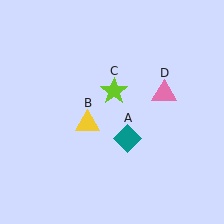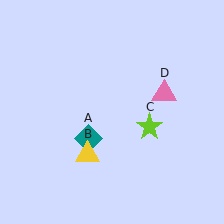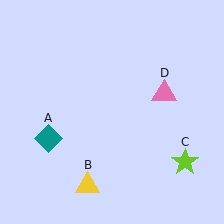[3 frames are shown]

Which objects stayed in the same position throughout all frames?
Pink triangle (object D) remained stationary.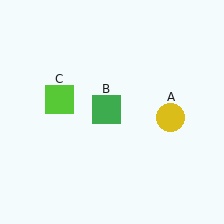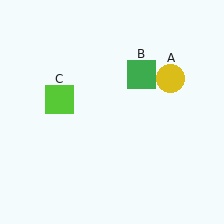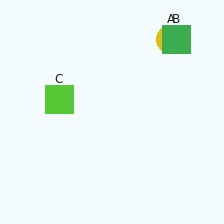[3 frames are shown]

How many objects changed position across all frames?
2 objects changed position: yellow circle (object A), green square (object B).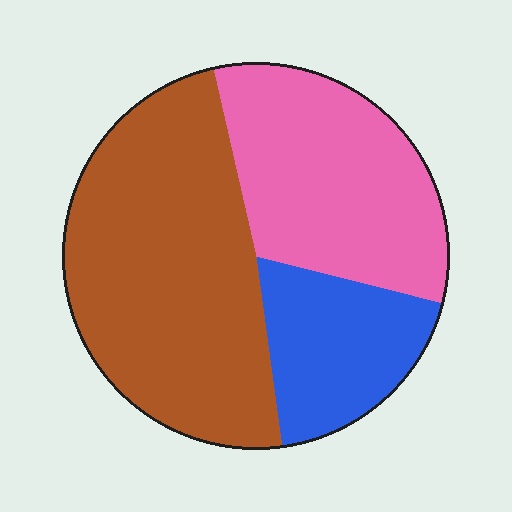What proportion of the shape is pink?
Pink takes up between a sixth and a third of the shape.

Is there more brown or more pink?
Brown.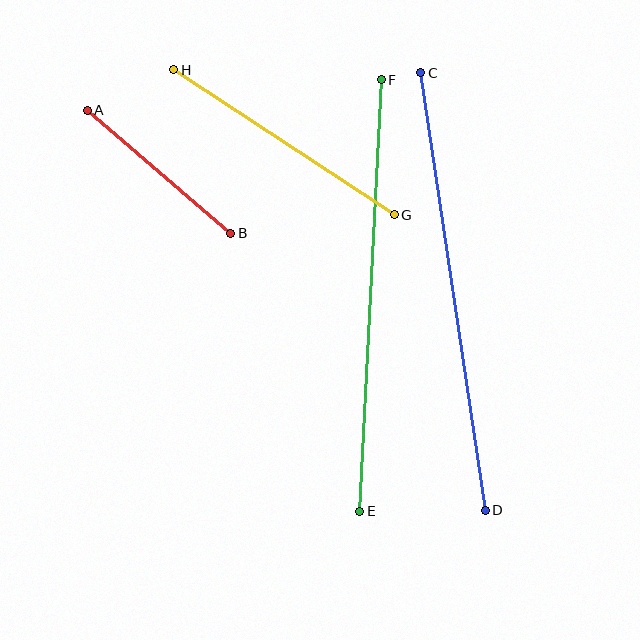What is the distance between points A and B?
The distance is approximately 189 pixels.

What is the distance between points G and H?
The distance is approximately 264 pixels.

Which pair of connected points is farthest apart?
Points C and D are farthest apart.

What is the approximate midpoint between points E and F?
The midpoint is at approximately (370, 296) pixels.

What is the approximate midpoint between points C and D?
The midpoint is at approximately (453, 292) pixels.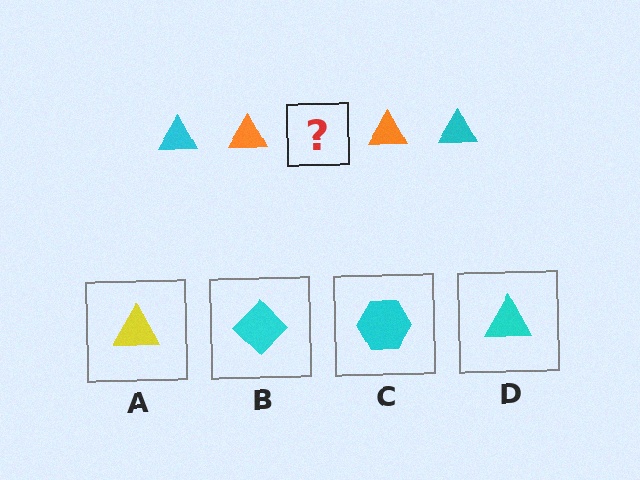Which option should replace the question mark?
Option D.